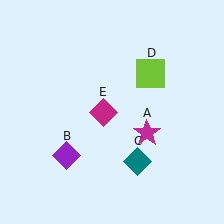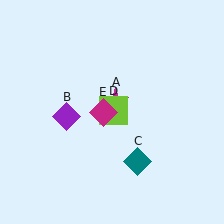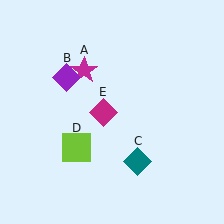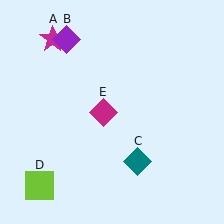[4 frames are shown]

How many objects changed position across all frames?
3 objects changed position: magenta star (object A), purple diamond (object B), lime square (object D).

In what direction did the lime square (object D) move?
The lime square (object D) moved down and to the left.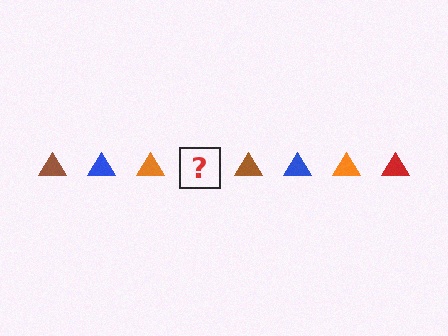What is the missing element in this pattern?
The missing element is a red triangle.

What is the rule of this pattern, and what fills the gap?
The rule is that the pattern cycles through brown, blue, orange, red triangles. The gap should be filled with a red triangle.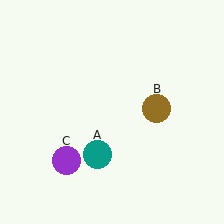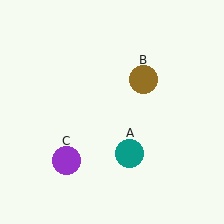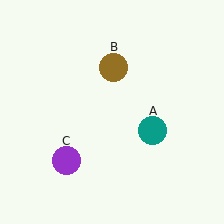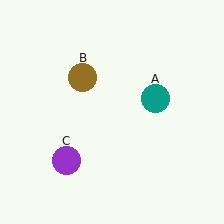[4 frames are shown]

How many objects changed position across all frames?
2 objects changed position: teal circle (object A), brown circle (object B).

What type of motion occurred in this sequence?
The teal circle (object A), brown circle (object B) rotated counterclockwise around the center of the scene.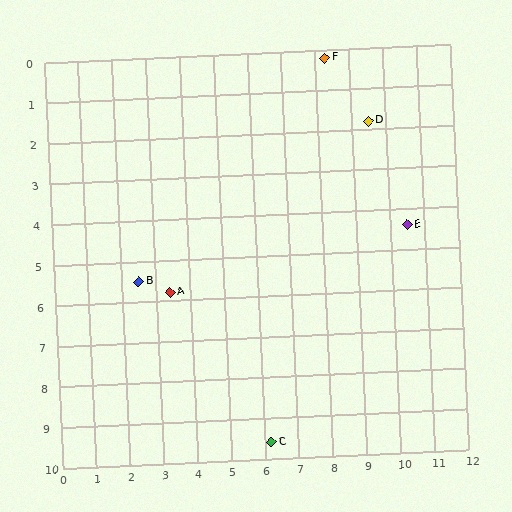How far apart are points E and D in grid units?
Points E and D are about 2.8 grid units apart.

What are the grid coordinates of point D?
Point D is at approximately (9.5, 1.8).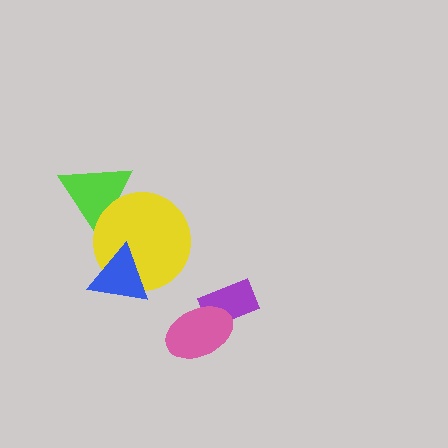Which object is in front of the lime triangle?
The yellow circle is in front of the lime triangle.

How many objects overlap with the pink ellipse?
1 object overlaps with the pink ellipse.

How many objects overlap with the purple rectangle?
1 object overlaps with the purple rectangle.